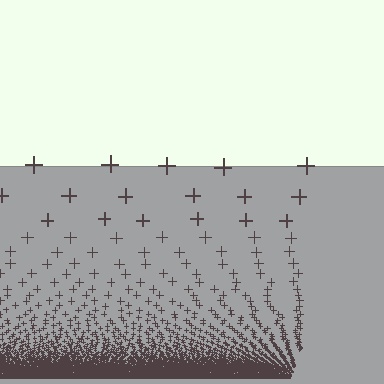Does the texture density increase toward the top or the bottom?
Density increases toward the bottom.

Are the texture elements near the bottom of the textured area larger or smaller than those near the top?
Smaller. The gradient is inverted — elements near the bottom are smaller and denser.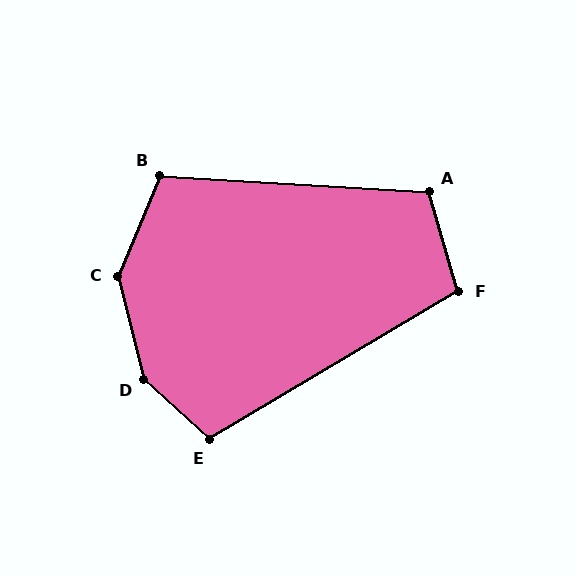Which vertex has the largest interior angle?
D, at approximately 147 degrees.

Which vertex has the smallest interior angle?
F, at approximately 104 degrees.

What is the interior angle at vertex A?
Approximately 110 degrees (obtuse).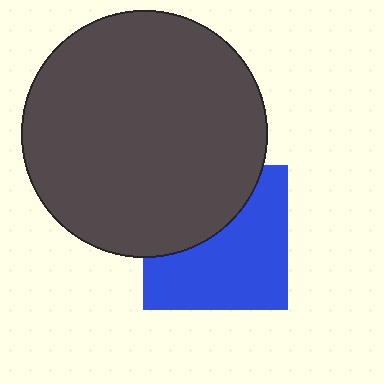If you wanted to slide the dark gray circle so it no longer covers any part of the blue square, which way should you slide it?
Slide it up — that is the most direct way to separate the two shapes.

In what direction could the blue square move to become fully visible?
The blue square could move down. That would shift it out from behind the dark gray circle entirely.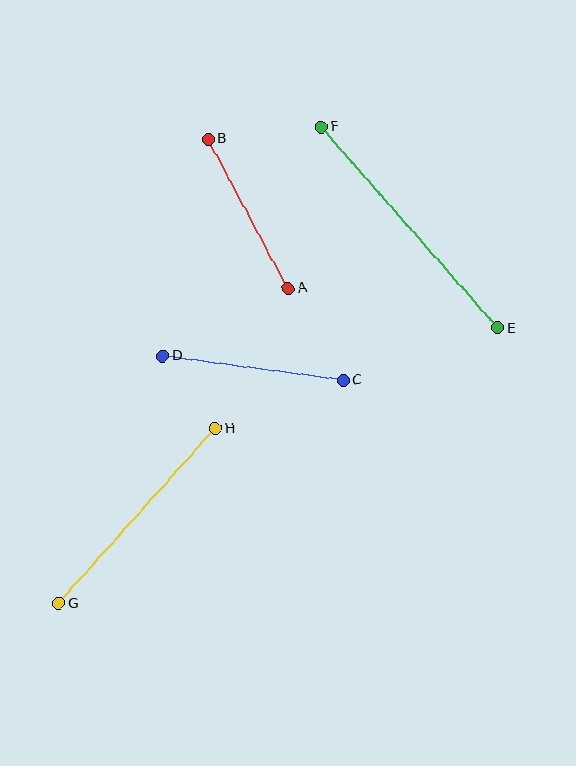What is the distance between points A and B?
The distance is approximately 169 pixels.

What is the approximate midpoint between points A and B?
The midpoint is at approximately (248, 214) pixels.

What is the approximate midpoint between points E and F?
The midpoint is at approximately (409, 227) pixels.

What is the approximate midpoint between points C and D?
The midpoint is at approximately (253, 368) pixels.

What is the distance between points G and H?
The distance is approximately 235 pixels.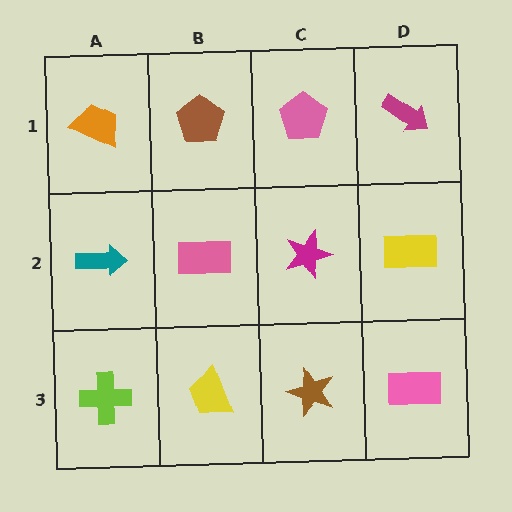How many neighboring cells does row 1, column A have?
2.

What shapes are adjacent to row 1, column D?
A yellow rectangle (row 2, column D), a pink pentagon (row 1, column C).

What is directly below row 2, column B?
A yellow trapezoid.